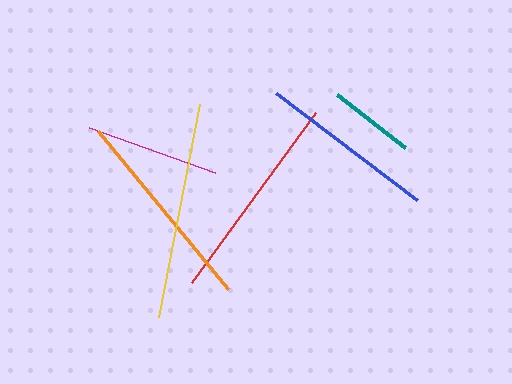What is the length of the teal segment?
The teal segment is approximately 86 pixels long.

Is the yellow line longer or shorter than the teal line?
The yellow line is longer than the teal line.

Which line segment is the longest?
The yellow line is the longest at approximately 217 pixels.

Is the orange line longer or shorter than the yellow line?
The yellow line is longer than the orange line.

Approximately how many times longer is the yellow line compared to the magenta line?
The yellow line is approximately 1.6 times the length of the magenta line.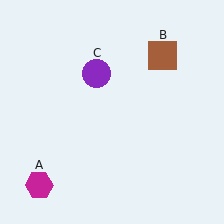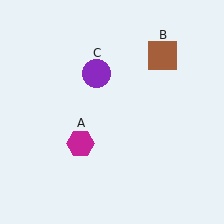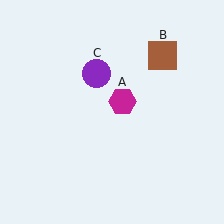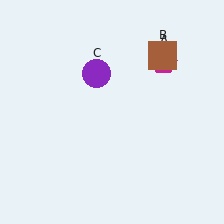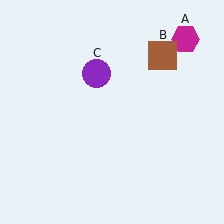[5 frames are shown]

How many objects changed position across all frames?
1 object changed position: magenta hexagon (object A).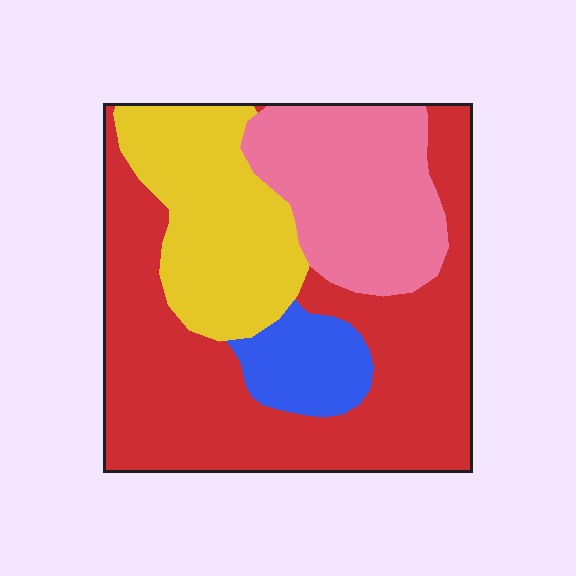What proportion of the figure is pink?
Pink covers around 20% of the figure.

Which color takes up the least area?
Blue, at roughly 10%.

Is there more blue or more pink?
Pink.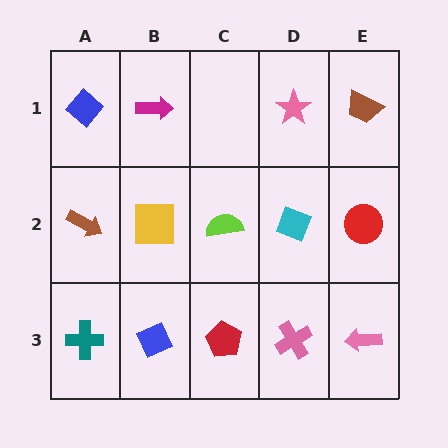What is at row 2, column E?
A red circle.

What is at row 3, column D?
A pink cross.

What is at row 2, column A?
A brown arrow.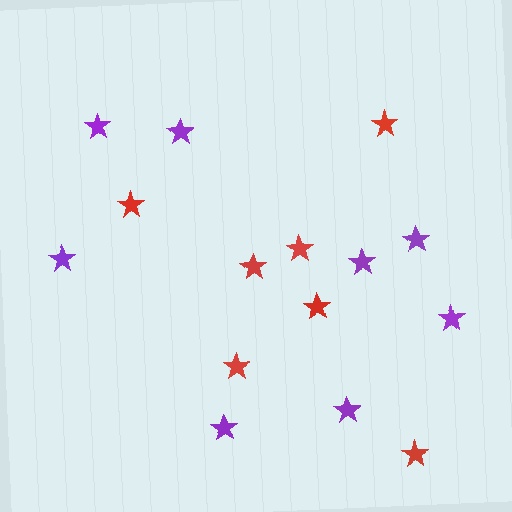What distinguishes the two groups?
There are 2 groups: one group of red stars (7) and one group of purple stars (8).